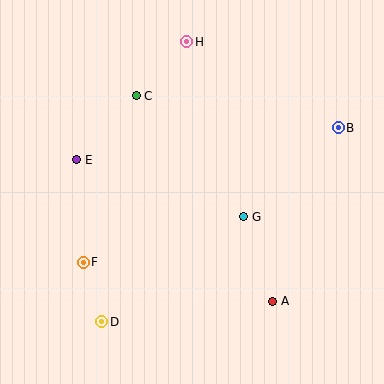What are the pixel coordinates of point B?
Point B is at (338, 128).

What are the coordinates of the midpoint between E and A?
The midpoint between E and A is at (175, 231).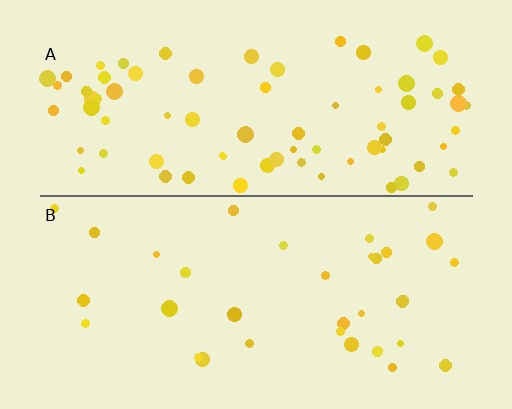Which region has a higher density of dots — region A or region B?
A (the top).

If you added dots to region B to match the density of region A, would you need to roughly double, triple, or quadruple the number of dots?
Approximately double.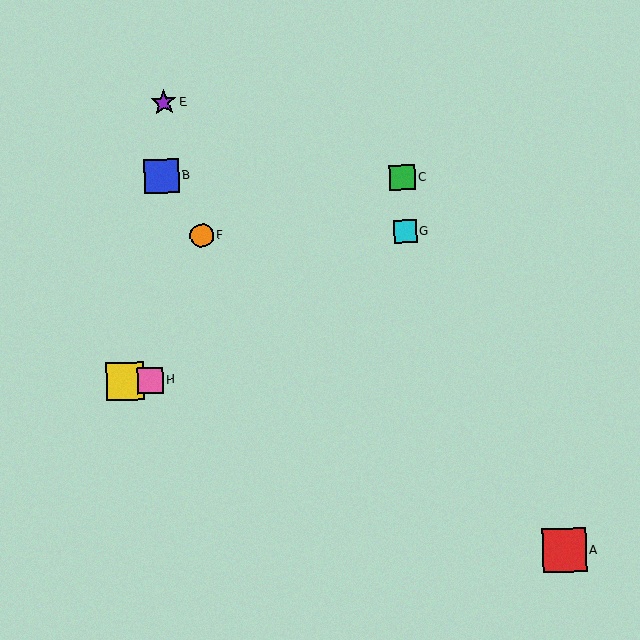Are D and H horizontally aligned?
Yes, both are at y≈381.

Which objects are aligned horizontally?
Objects D, H are aligned horizontally.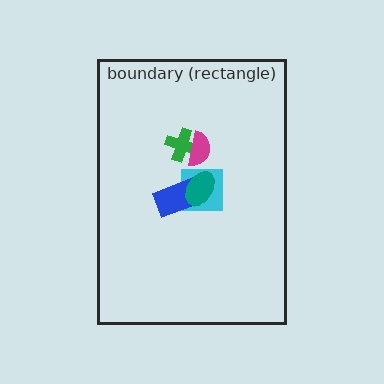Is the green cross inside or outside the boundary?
Inside.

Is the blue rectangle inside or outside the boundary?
Inside.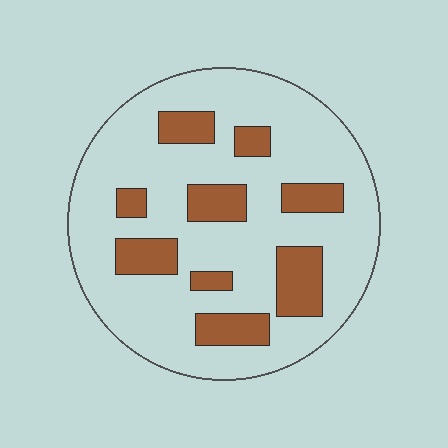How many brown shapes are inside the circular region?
9.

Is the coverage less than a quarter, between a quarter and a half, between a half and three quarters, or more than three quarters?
Less than a quarter.